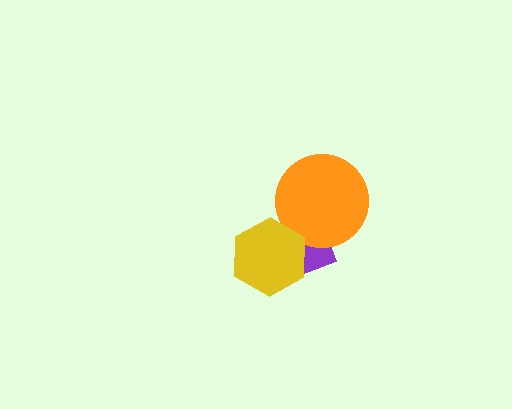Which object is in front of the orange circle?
The yellow hexagon is in front of the orange circle.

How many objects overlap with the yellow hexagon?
2 objects overlap with the yellow hexagon.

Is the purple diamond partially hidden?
Yes, it is partially covered by another shape.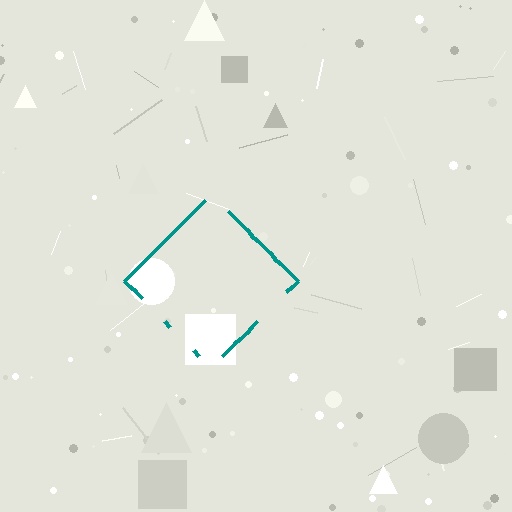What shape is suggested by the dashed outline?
The dashed outline suggests a diamond.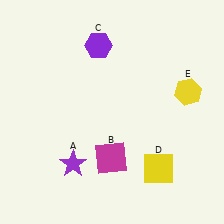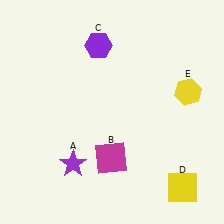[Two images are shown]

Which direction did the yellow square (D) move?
The yellow square (D) moved right.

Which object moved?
The yellow square (D) moved right.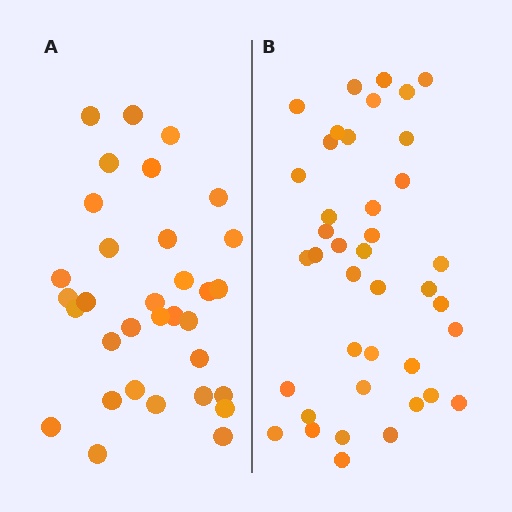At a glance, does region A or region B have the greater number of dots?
Region B (the right region) has more dots.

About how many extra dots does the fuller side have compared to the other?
Region B has roughly 8 or so more dots than region A.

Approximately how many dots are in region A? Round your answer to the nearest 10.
About 30 dots. (The exact count is 33, which rounds to 30.)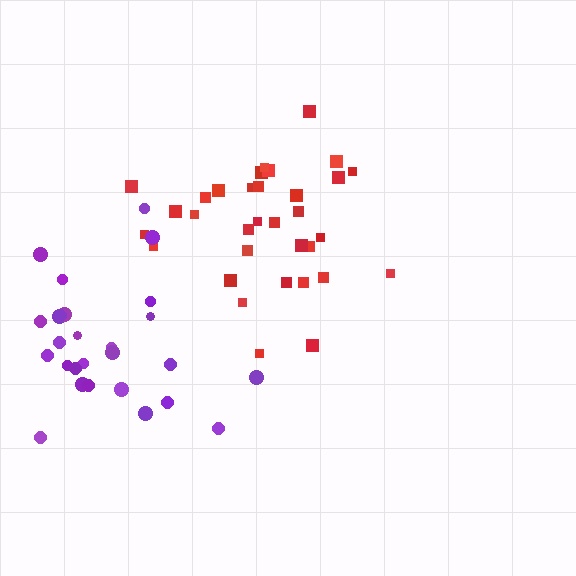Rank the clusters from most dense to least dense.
purple, red.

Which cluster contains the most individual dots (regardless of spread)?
Red (33).